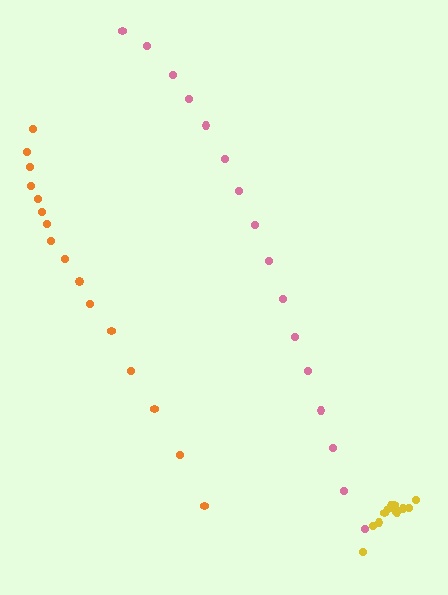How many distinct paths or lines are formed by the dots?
There are 3 distinct paths.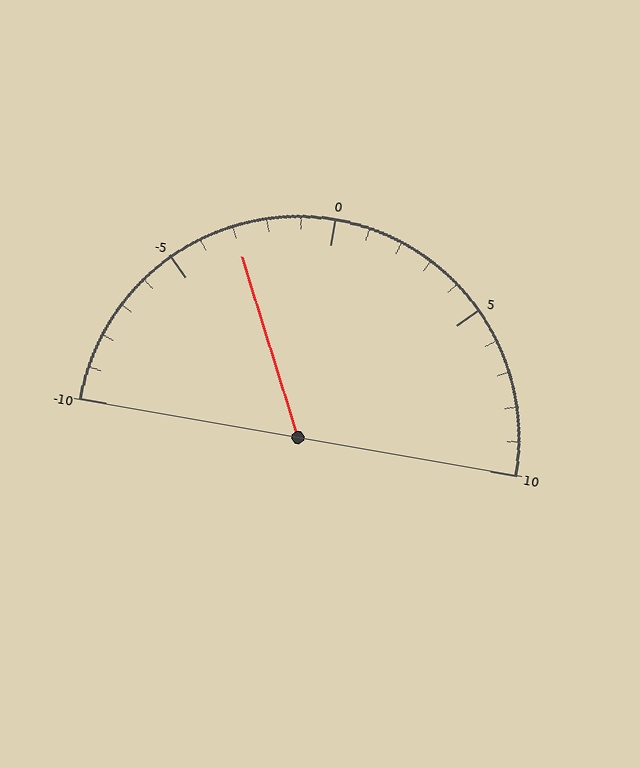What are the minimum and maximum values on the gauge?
The gauge ranges from -10 to 10.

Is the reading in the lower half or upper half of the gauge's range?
The reading is in the lower half of the range (-10 to 10).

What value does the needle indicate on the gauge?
The needle indicates approximately -3.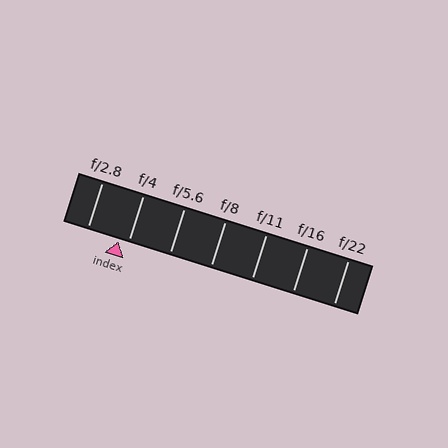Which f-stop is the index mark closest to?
The index mark is closest to f/4.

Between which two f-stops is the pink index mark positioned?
The index mark is between f/2.8 and f/4.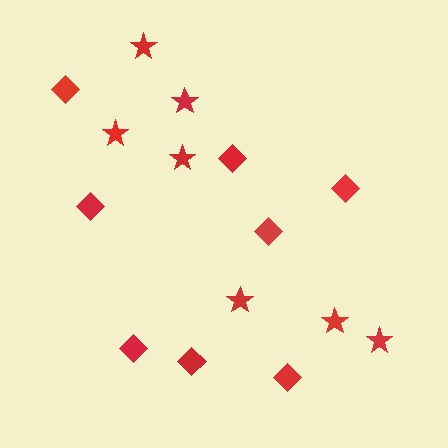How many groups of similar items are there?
There are 2 groups: one group of diamonds (8) and one group of stars (7).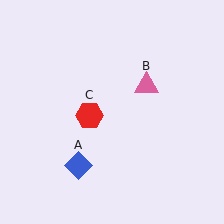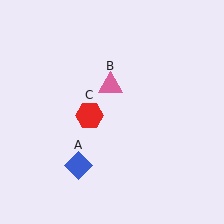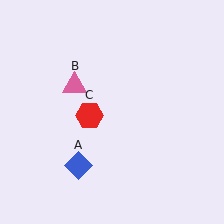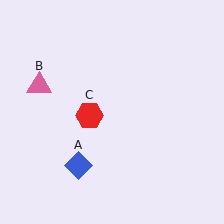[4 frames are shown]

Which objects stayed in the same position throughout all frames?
Blue diamond (object A) and red hexagon (object C) remained stationary.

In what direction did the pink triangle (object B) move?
The pink triangle (object B) moved left.